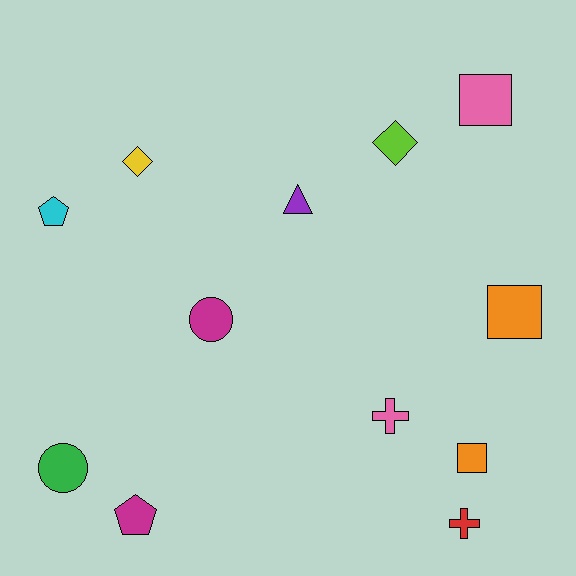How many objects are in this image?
There are 12 objects.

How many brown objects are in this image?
There are no brown objects.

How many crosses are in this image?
There are 2 crosses.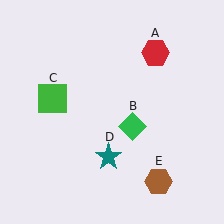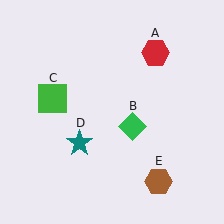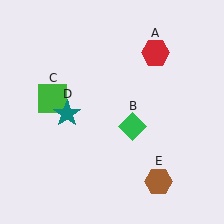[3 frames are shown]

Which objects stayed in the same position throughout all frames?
Red hexagon (object A) and green diamond (object B) and green square (object C) and brown hexagon (object E) remained stationary.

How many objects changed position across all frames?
1 object changed position: teal star (object D).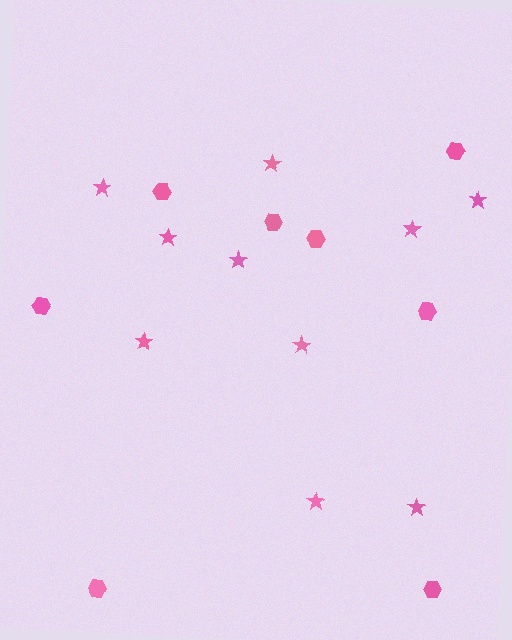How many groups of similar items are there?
There are 2 groups: one group of hexagons (8) and one group of stars (10).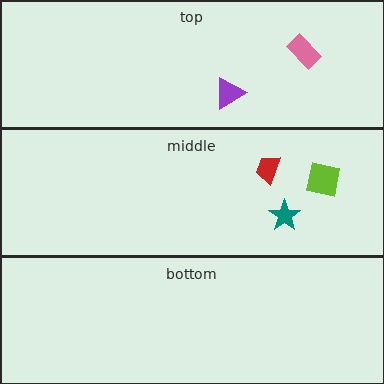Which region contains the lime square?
The middle region.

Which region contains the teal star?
The middle region.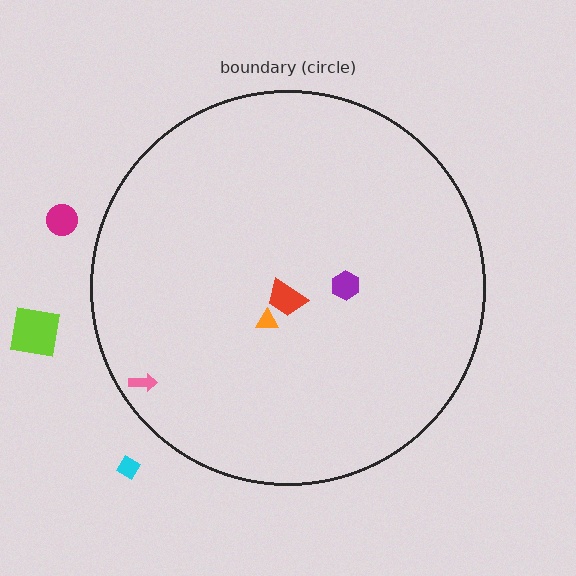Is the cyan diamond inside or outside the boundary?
Outside.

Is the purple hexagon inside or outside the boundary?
Inside.